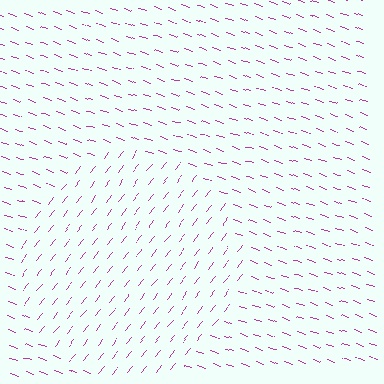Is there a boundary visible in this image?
Yes, there is a texture boundary formed by a change in line orientation.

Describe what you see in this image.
The image is filled with small magenta line segments. A circle region in the image has lines oriented differently from the surrounding lines, creating a visible texture boundary.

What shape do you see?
I see a circle.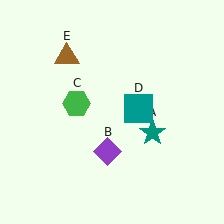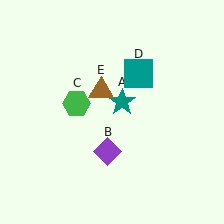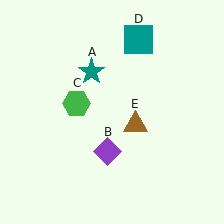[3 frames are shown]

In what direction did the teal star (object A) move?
The teal star (object A) moved up and to the left.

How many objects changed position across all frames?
3 objects changed position: teal star (object A), teal square (object D), brown triangle (object E).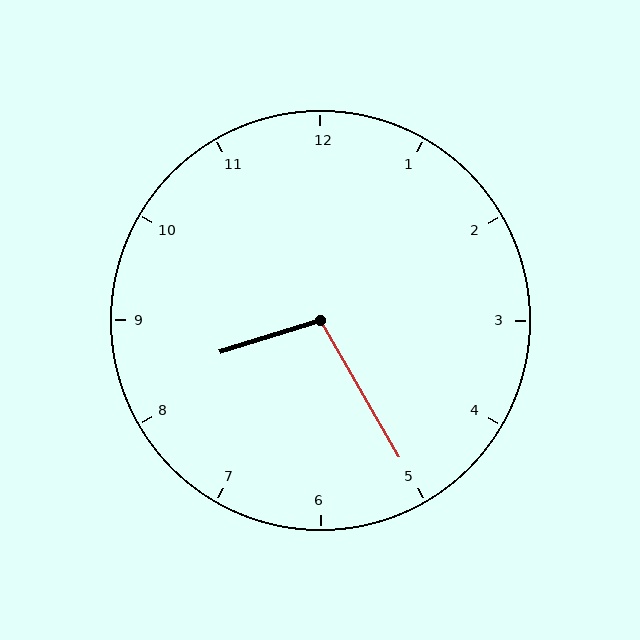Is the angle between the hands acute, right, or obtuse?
It is obtuse.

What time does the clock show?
8:25.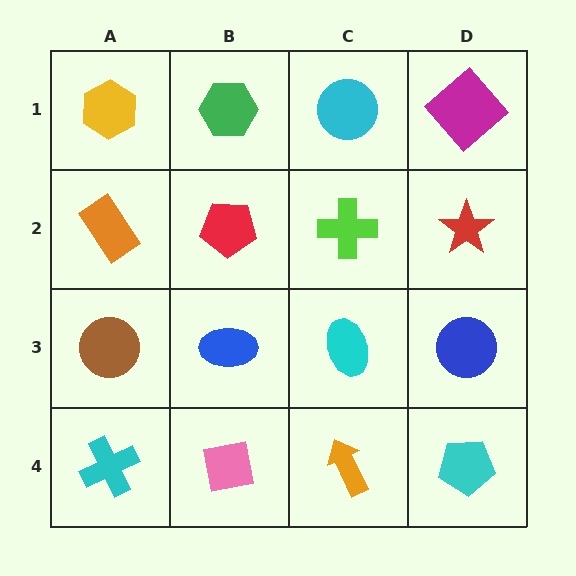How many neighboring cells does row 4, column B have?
3.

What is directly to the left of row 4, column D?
An orange arrow.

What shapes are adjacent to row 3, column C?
A lime cross (row 2, column C), an orange arrow (row 4, column C), a blue ellipse (row 3, column B), a blue circle (row 3, column D).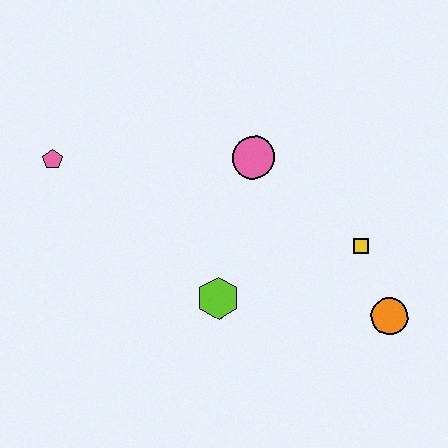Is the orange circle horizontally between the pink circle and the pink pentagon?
No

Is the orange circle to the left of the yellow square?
No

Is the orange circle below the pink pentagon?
Yes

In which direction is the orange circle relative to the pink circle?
The orange circle is below the pink circle.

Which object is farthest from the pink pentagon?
The orange circle is farthest from the pink pentagon.